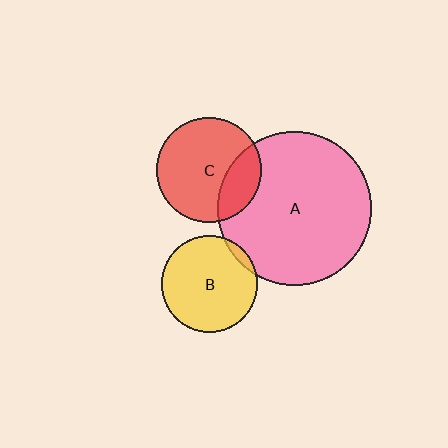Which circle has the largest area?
Circle A (pink).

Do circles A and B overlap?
Yes.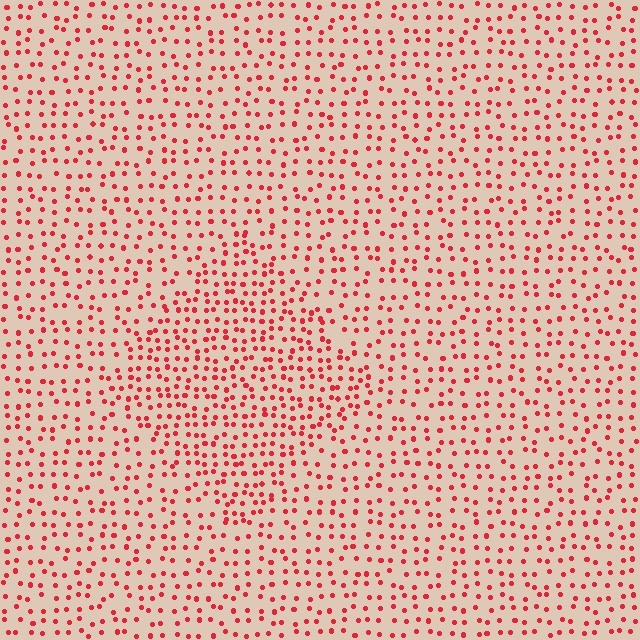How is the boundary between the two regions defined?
The boundary is defined by a change in element density (approximately 1.6x ratio). All elements are the same color, size, and shape.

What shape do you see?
I see a diamond.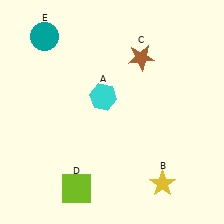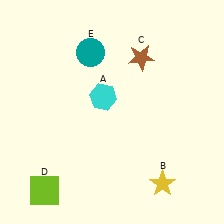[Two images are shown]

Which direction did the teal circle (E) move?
The teal circle (E) moved right.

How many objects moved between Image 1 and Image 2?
2 objects moved between the two images.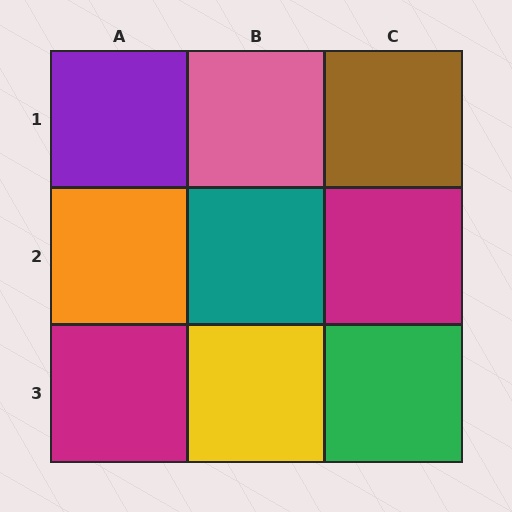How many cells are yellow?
1 cell is yellow.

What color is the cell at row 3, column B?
Yellow.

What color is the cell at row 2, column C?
Magenta.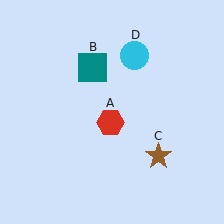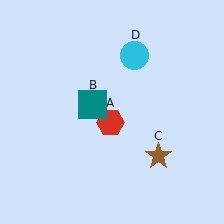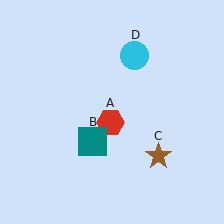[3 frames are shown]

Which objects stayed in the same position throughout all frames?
Red hexagon (object A) and brown star (object C) and cyan circle (object D) remained stationary.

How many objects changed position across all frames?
1 object changed position: teal square (object B).